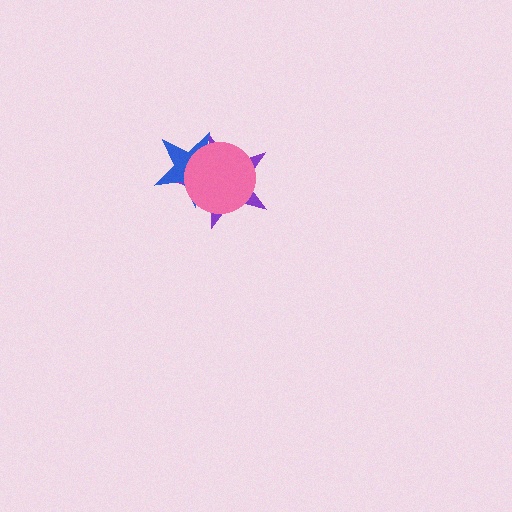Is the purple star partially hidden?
Yes, it is partially covered by another shape.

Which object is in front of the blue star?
The pink circle is in front of the blue star.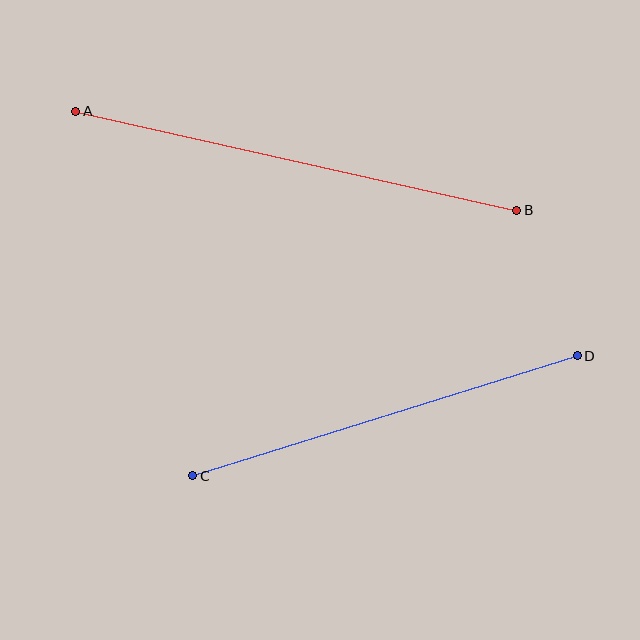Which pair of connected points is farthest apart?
Points A and B are farthest apart.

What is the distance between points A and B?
The distance is approximately 452 pixels.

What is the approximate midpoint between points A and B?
The midpoint is at approximately (296, 161) pixels.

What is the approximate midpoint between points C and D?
The midpoint is at approximately (385, 416) pixels.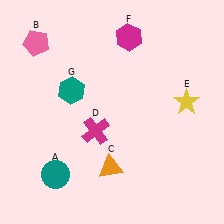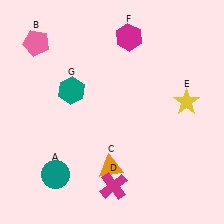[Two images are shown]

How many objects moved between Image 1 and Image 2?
1 object moved between the two images.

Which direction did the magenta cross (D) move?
The magenta cross (D) moved down.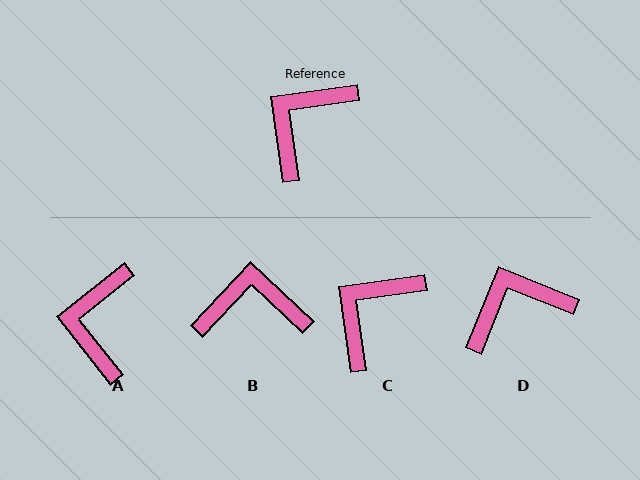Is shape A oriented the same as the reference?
No, it is off by about 31 degrees.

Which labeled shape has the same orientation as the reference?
C.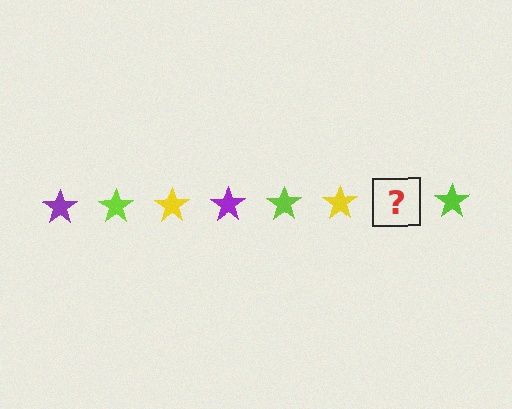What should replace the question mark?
The question mark should be replaced with a purple star.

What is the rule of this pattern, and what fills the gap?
The rule is that the pattern cycles through purple, lime, yellow stars. The gap should be filled with a purple star.